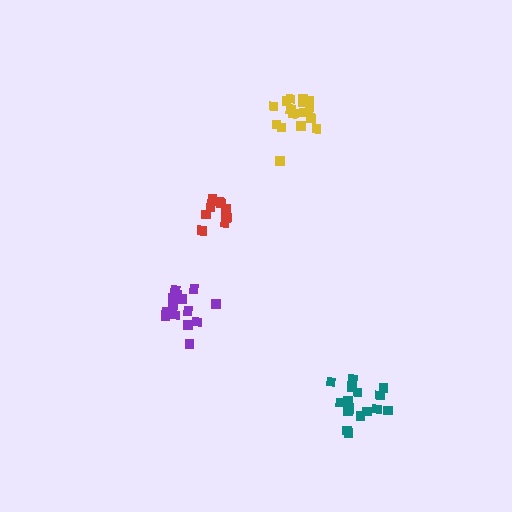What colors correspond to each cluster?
The clusters are colored: red, teal, purple, yellow.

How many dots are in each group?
Group 1: 12 dots, Group 2: 16 dots, Group 3: 18 dots, Group 4: 17 dots (63 total).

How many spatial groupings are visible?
There are 4 spatial groupings.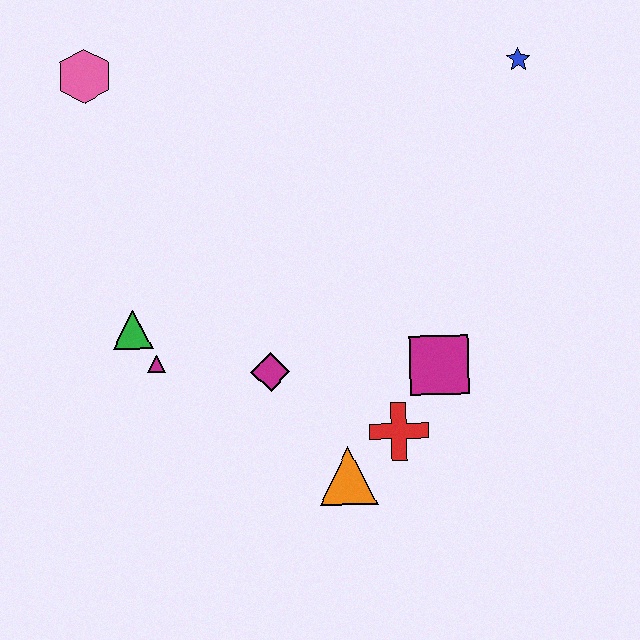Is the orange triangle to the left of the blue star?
Yes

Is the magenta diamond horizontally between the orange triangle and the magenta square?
No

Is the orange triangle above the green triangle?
No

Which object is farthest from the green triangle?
The blue star is farthest from the green triangle.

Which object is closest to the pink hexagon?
The green triangle is closest to the pink hexagon.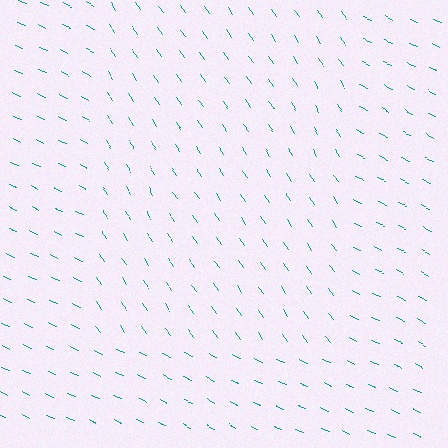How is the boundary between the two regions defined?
The boundary is defined purely by a change in line orientation (approximately 32 degrees difference). All lines are the same color and thickness.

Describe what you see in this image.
The image is filled with small teal line segments. A rectangle region in the image has lines oriented differently from the surrounding lines, creating a visible texture boundary.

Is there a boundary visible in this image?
Yes, there is a texture boundary formed by a change in line orientation.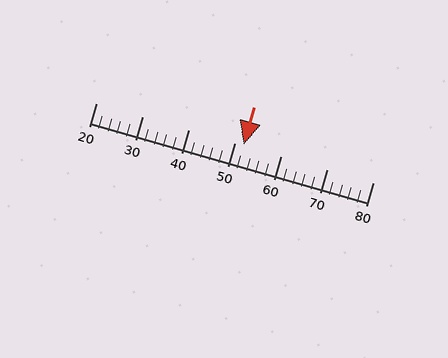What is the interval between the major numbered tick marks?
The major tick marks are spaced 10 units apart.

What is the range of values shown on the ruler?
The ruler shows values from 20 to 80.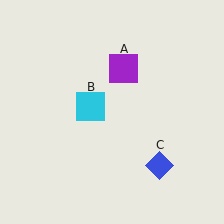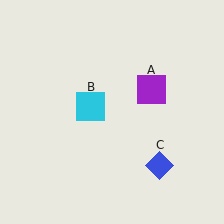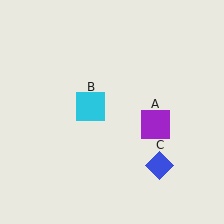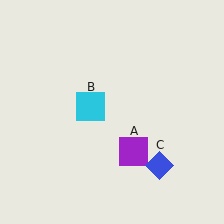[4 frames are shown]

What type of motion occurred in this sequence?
The purple square (object A) rotated clockwise around the center of the scene.